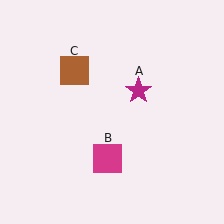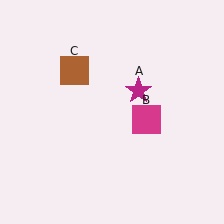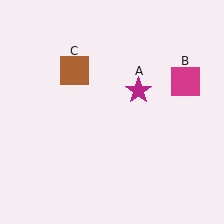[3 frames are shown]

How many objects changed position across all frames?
1 object changed position: magenta square (object B).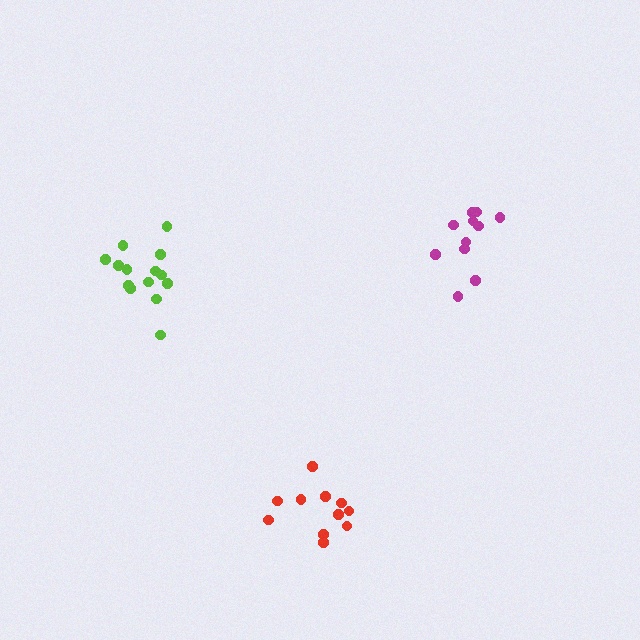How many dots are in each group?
Group 1: 11 dots, Group 2: 14 dots, Group 3: 11 dots (36 total).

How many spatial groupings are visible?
There are 3 spatial groupings.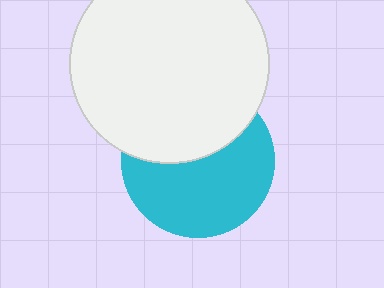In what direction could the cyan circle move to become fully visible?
The cyan circle could move down. That would shift it out from behind the white circle entirely.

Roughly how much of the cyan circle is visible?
About half of it is visible (roughly 59%).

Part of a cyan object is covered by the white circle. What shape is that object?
It is a circle.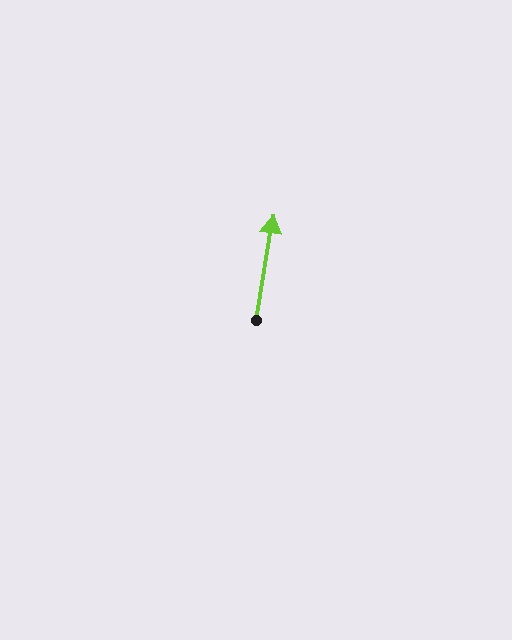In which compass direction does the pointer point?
North.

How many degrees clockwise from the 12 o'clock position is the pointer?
Approximately 9 degrees.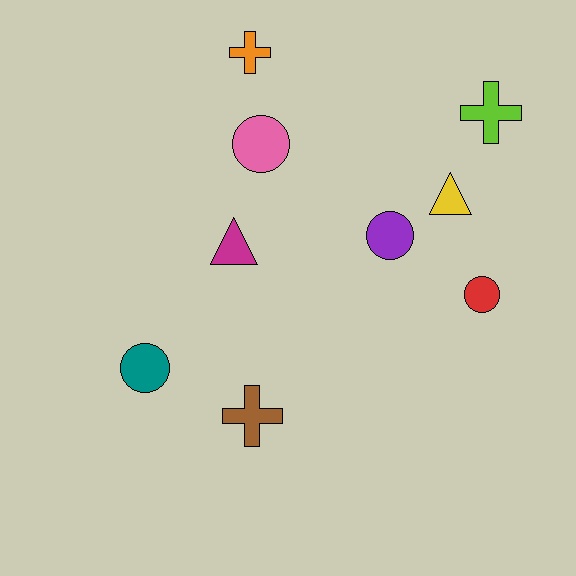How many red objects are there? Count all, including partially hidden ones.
There is 1 red object.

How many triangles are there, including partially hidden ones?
There are 2 triangles.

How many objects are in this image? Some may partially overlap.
There are 9 objects.